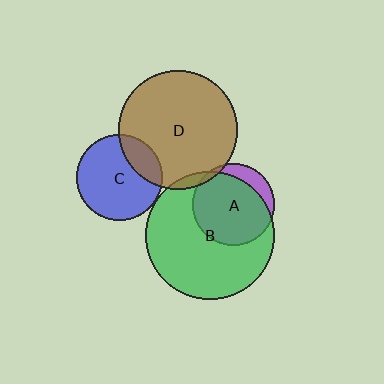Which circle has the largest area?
Circle B (green).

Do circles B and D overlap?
Yes.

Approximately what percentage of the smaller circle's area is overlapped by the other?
Approximately 5%.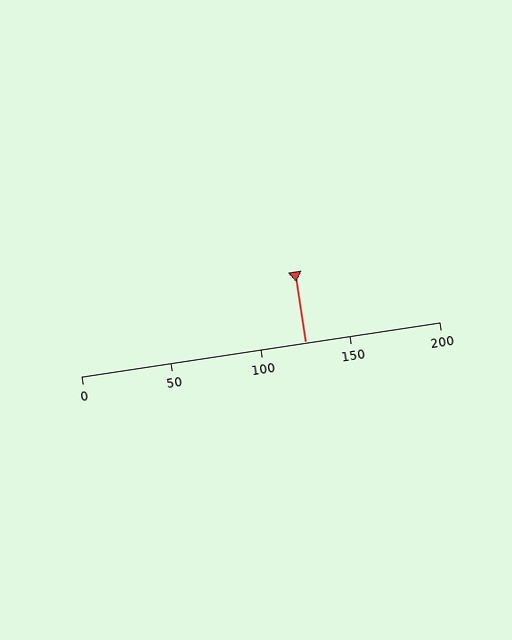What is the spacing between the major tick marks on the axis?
The major ticks are spaced 50 apart.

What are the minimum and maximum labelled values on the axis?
The axis runs from 0 to 200.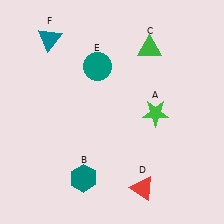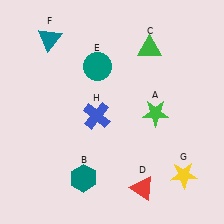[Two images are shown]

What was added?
A yellow star (G), a blue cross (H) were added in Image 2.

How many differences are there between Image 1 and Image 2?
There are 2 differences between the two images.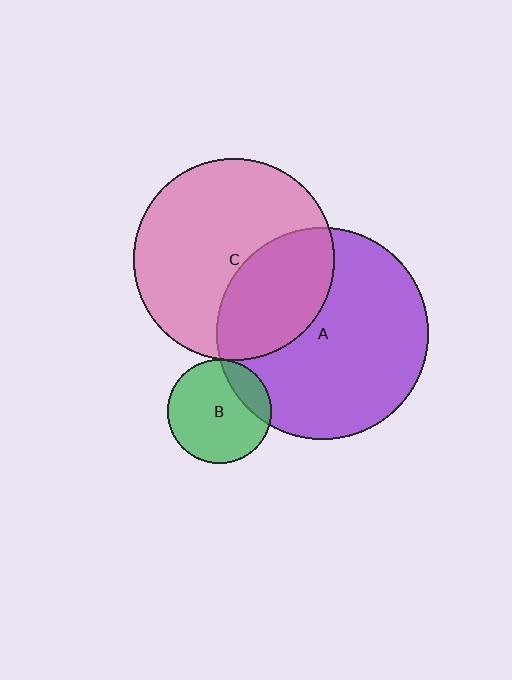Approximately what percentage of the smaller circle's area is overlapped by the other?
Approximately 5%.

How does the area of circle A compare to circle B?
Approximately 4.2 times.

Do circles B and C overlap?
Yes.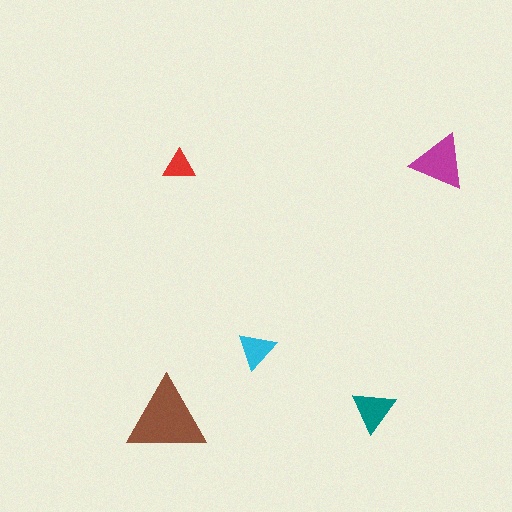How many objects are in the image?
There are 5 objects in the image.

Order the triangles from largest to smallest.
the brown one, the magenta one, the teal one, the cyan one, the red one.